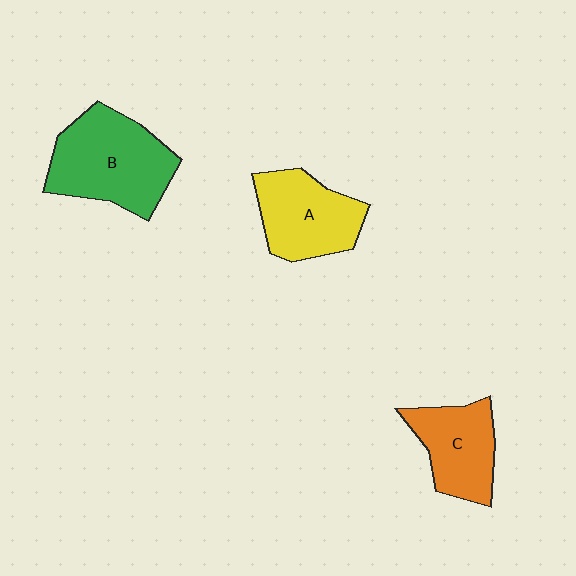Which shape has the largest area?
Shape B (green).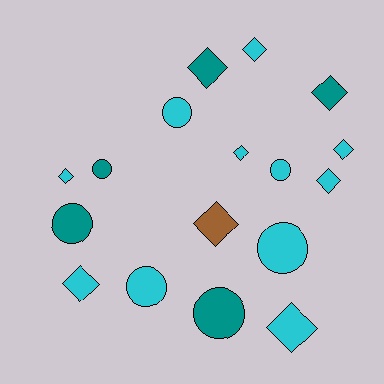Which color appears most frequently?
Cyan, with 11 objects.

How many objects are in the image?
There are 17 objects.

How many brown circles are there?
There are no brown circles.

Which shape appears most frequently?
Diamond, with 10 objects.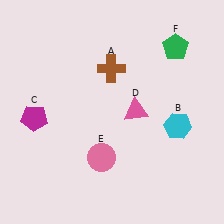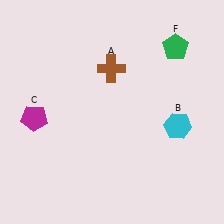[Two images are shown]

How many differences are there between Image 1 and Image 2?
There are 2 differences between the two images.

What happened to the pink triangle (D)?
The pink triangle (D) was removed in Image 2. It was in the top-right area of Image 1.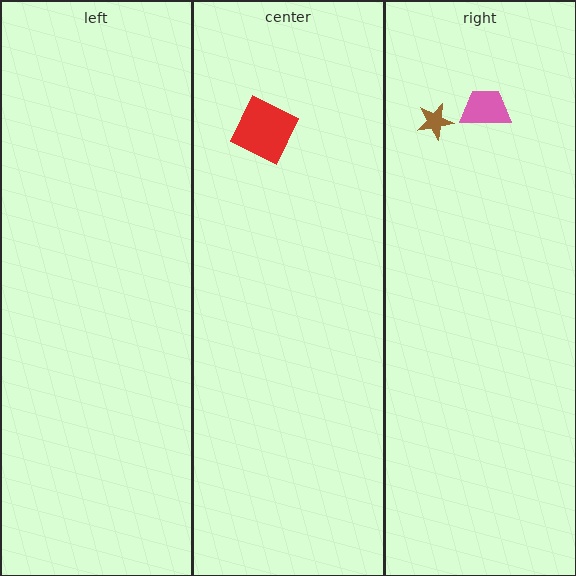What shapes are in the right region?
The pink trapezoid, the brown star.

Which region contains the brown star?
The right region.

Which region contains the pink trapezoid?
The right region.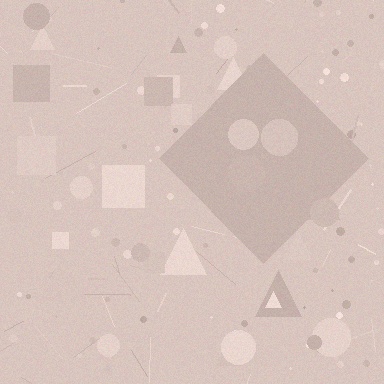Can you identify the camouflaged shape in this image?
The camouflaged shape is a diamond.